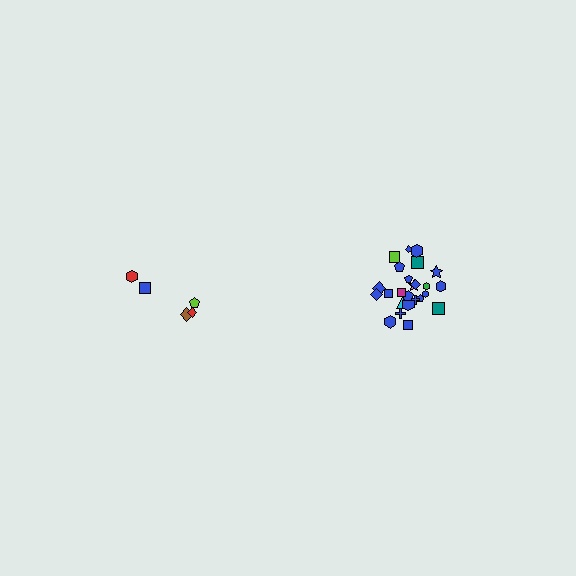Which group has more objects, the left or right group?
The right group.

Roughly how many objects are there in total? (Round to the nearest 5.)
Roughly 30 objects in total.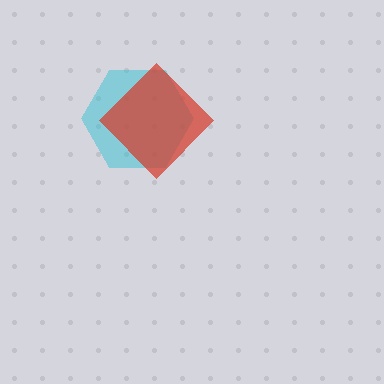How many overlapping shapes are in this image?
There are 2 overlapping shapes in the image.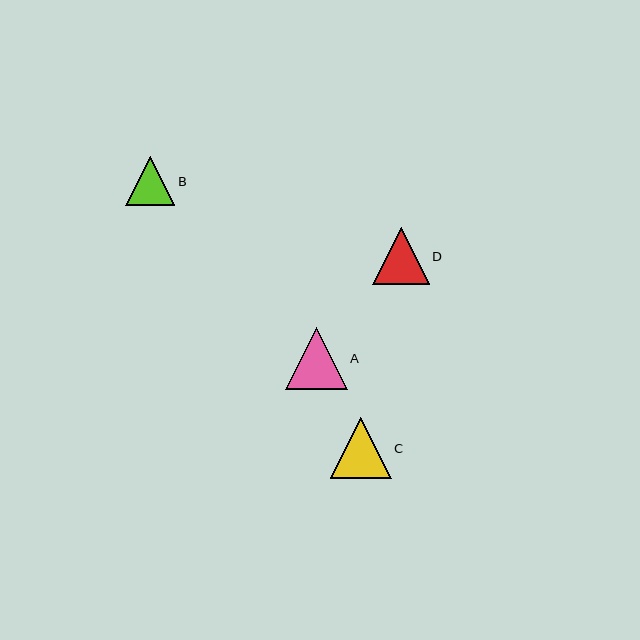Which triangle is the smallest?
Triangle B is the smallest with a size of approximately 49 pixels.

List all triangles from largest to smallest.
From largest to smallest: A, C, D, B.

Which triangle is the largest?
Triangle A is the largest with a size of approximately 62 pixels.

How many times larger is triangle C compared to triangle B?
Triangle C is approximately 1.2 times the size of triangle B.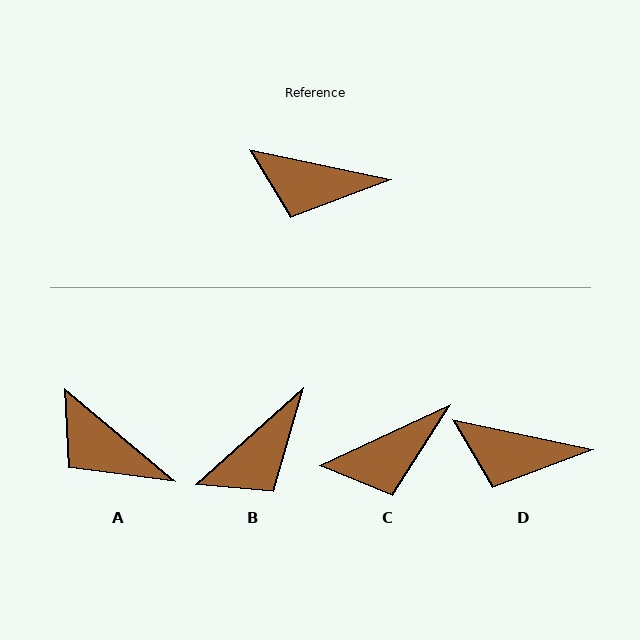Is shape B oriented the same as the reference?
No, it is off by about 54 degrees.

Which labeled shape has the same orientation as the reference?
D.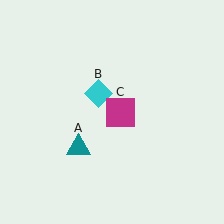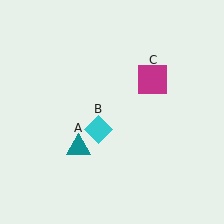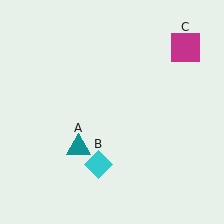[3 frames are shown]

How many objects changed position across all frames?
2 objects changed position: cyan diamond (object B), magenta square (object C).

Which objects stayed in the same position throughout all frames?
Teal triangle (object A) remained stationary.